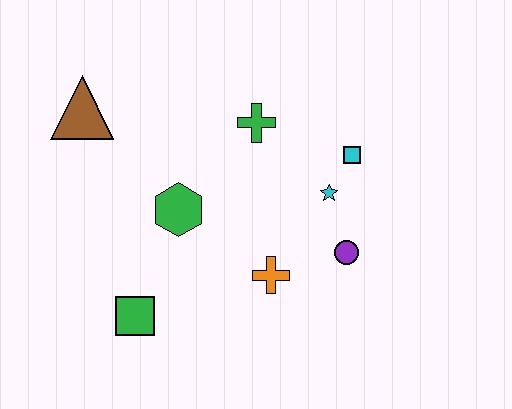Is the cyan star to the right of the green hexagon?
Yes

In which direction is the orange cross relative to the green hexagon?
The orange cross is to the right of the green hexagon.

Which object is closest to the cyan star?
The cyan square is closest to the cyan star.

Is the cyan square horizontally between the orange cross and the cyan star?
No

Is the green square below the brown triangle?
Yes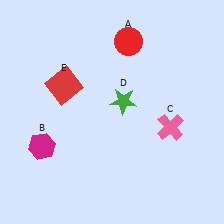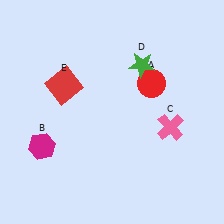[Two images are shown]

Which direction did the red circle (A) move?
The red circle (A) moved down.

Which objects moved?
The objects that moved are: the red circle (A), the green star (D).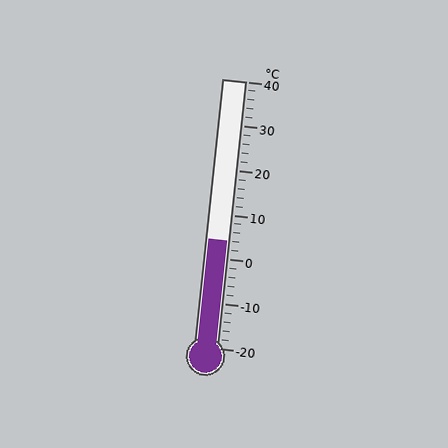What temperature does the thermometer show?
The thermometer shows approximately 4°C.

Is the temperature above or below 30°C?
The temperature is below 30°C.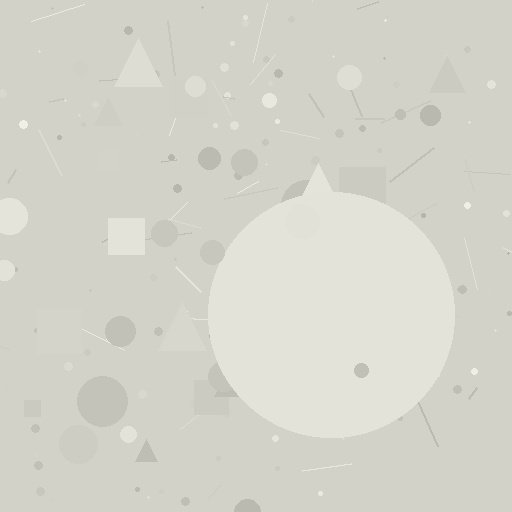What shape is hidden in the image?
A circle is hidden in the image.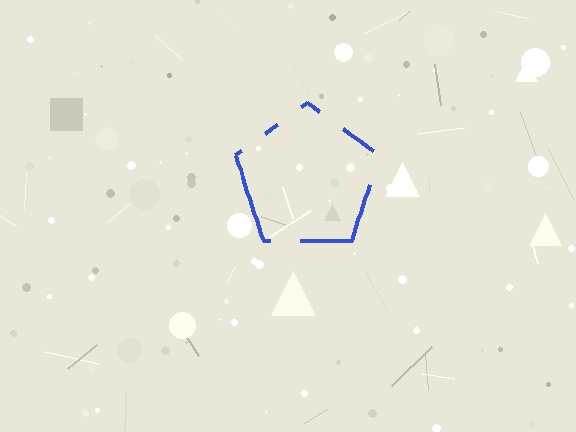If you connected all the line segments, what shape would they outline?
They would outline a pentagon.